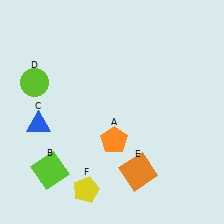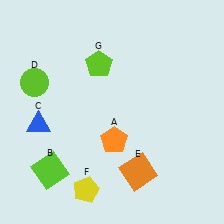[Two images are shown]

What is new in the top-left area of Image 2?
A lime pentagon (G) was added in the top-left area of Image 2.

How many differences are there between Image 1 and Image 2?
There is 1 difference between the two images.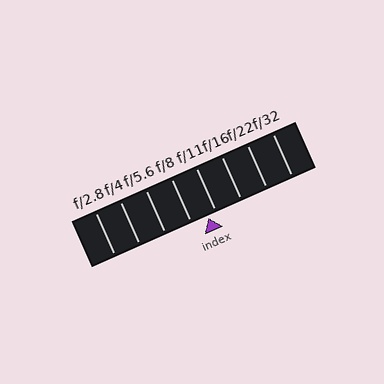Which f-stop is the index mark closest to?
The index mark is closest to f/11.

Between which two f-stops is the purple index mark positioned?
The index mark is between f/8 and f/11.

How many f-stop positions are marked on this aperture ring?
There are 8 f-stop positions marked.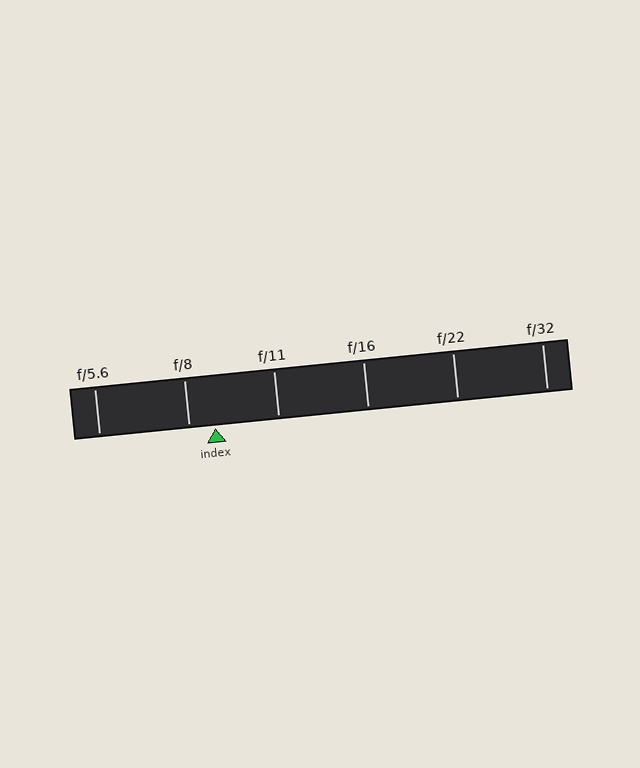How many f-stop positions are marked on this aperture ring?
There are 6 f-stop positions marked.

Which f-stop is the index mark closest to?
The index mark is closest to f/8.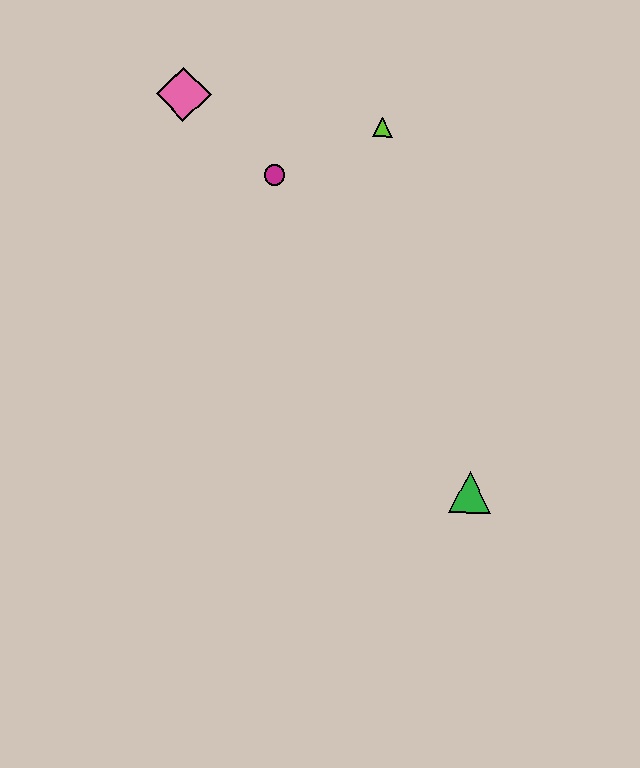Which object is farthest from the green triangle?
The pink diamond is farthest from the green triangle.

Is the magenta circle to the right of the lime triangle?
No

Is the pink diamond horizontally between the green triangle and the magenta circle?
No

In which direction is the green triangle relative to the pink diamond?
The green triangle is below the pink diamond.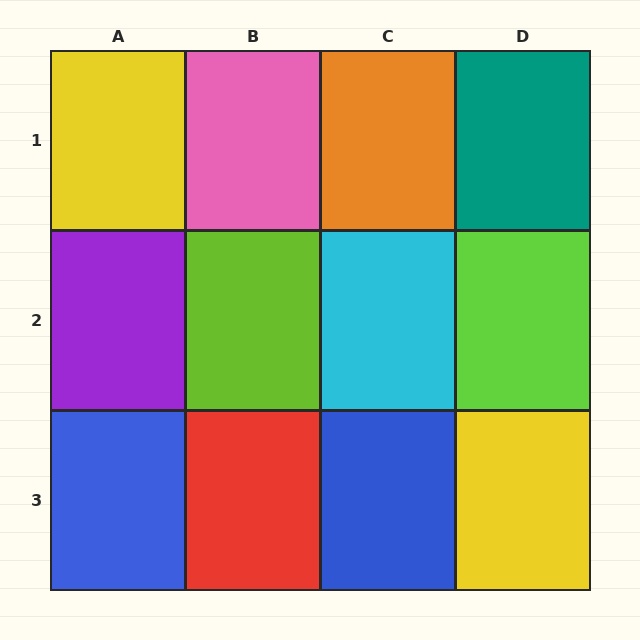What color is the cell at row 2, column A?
Purple.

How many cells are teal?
1 cell is teal.